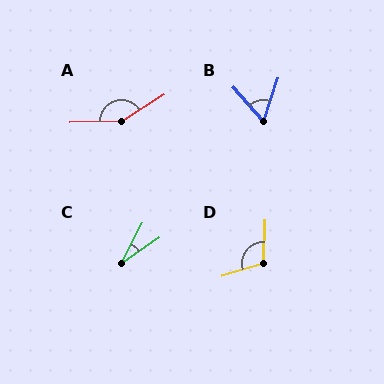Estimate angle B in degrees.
Approximately 60 degrees.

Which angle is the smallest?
C, at approximately 27 degrees.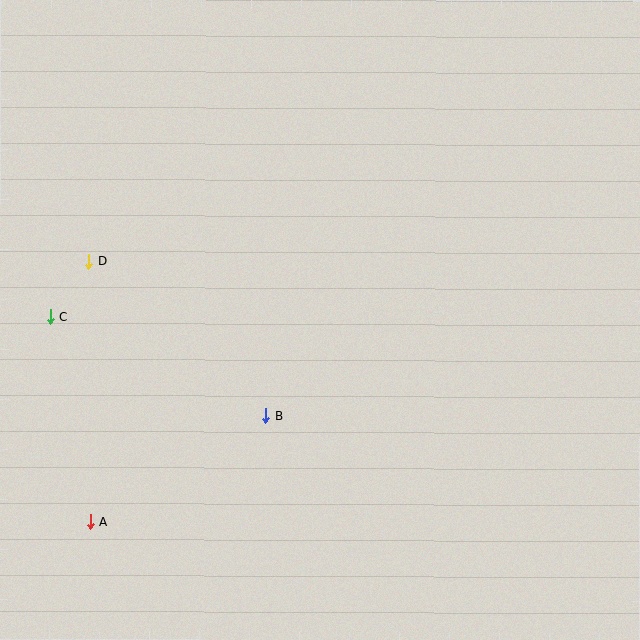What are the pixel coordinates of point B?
Point B is at (265, 416).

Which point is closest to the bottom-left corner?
Point A is closest to the bottom-left corner.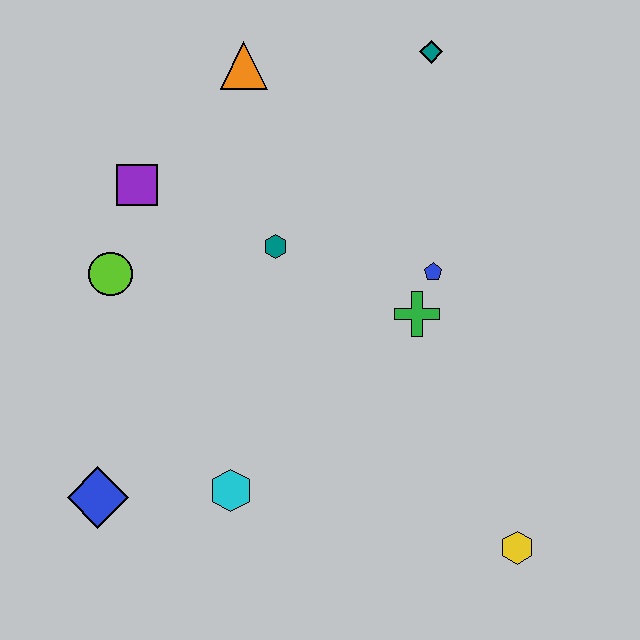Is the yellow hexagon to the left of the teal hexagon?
No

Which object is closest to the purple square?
The lime circle is closest to the purple square.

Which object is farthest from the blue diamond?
The teal diamond is farthest from the blue diamond.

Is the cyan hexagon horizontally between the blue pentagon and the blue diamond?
Yes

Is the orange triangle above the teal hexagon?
Yes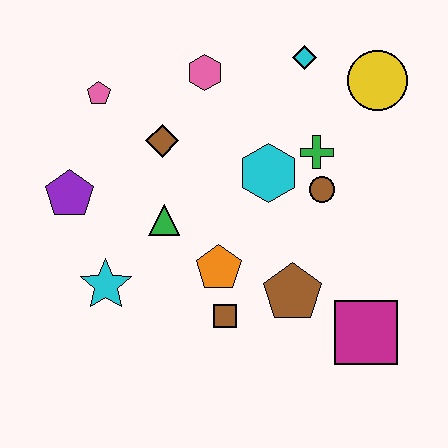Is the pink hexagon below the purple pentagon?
No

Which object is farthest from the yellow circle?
The cyan star is farthest from the yellow circle.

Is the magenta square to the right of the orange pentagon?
Yes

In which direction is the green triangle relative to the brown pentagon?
The green triangle is to the left of the brown pentagon.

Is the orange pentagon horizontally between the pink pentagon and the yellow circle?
Yes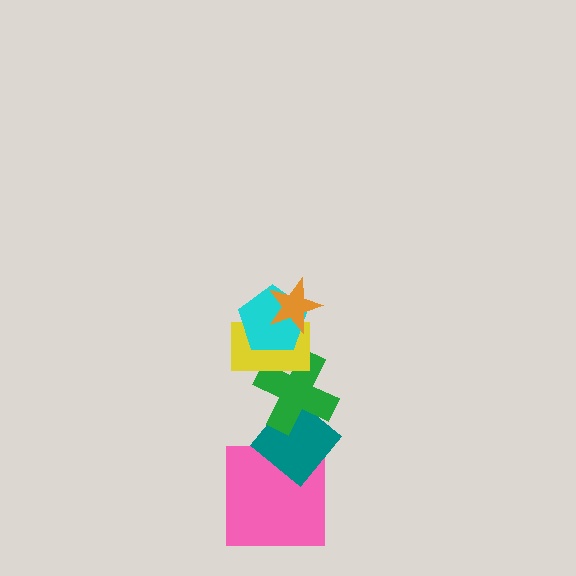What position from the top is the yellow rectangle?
The yellow rectangle is 3rd from the top.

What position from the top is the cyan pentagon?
The cyan pentagon is 2nd from the top.